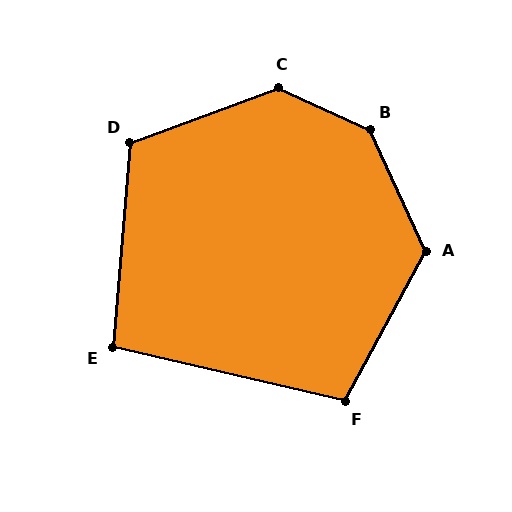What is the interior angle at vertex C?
Approximately 135 degrees (obtuse).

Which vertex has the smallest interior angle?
E, at approximately 98 degrees.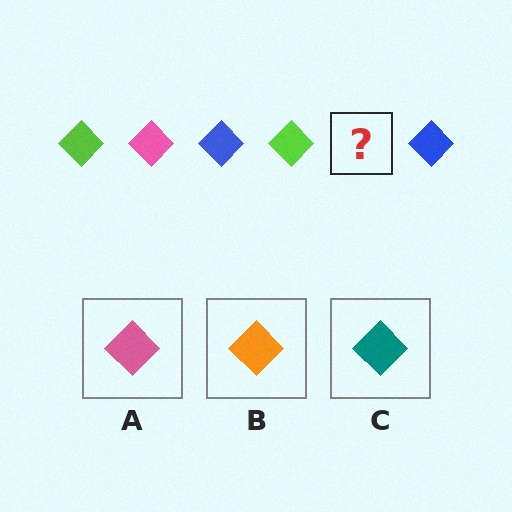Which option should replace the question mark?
Option A.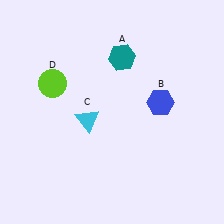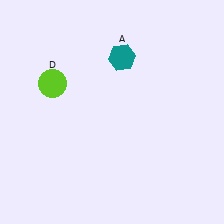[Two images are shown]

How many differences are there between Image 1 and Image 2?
There are 2 differences between the two images.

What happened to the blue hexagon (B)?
The blue hexagon (B) was removed in Image 2. It was in the top-right area of Image 1.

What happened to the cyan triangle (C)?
The cyan triangle (C) was removed in Image 2. It was in the bottom-left area of Image 1.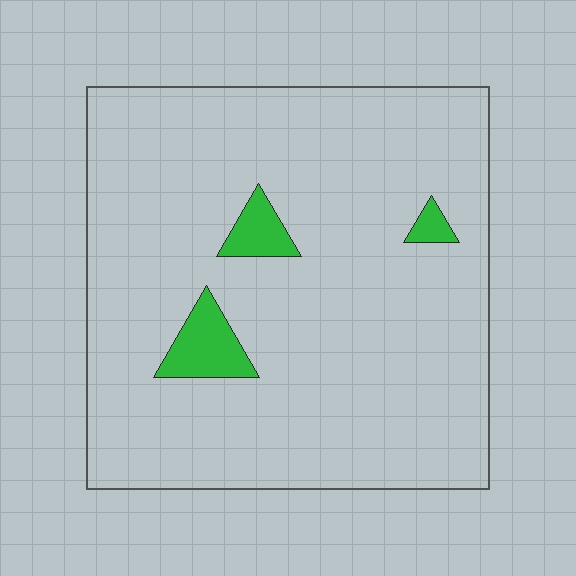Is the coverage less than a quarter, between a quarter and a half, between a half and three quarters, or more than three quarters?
Less than a quarter.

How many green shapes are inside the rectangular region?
3.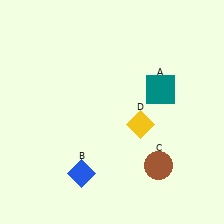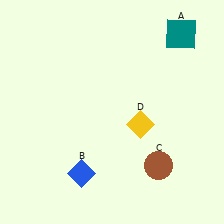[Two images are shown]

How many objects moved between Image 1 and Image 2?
1 object moved between the two images.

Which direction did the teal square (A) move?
The teal square (A) moved up.